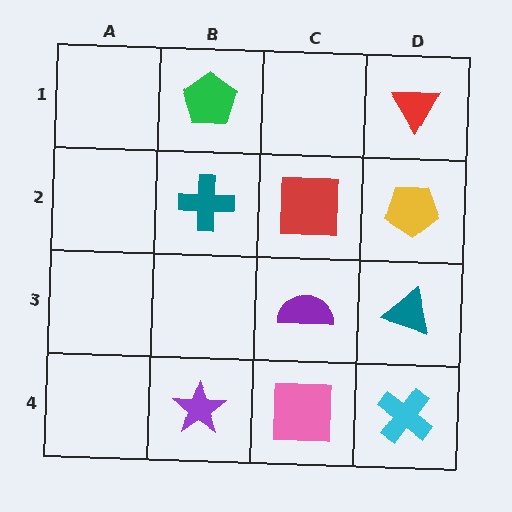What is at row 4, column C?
A pink square.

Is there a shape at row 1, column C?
No, that cell is empty.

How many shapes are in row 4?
3 shapes.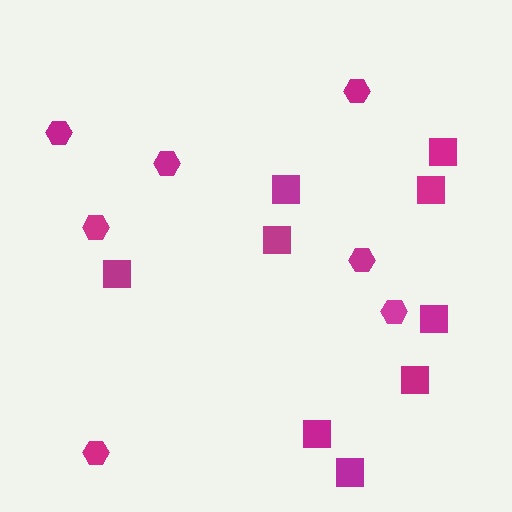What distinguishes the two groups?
There are 2 groups: one group of hexagons (7) and one group of squares (9).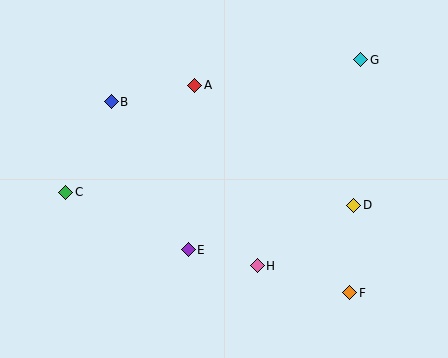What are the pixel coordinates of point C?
Point C is at (66, 192).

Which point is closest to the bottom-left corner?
Point C is closest to the bottom-left corner.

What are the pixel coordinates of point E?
Point E is at (188, 250).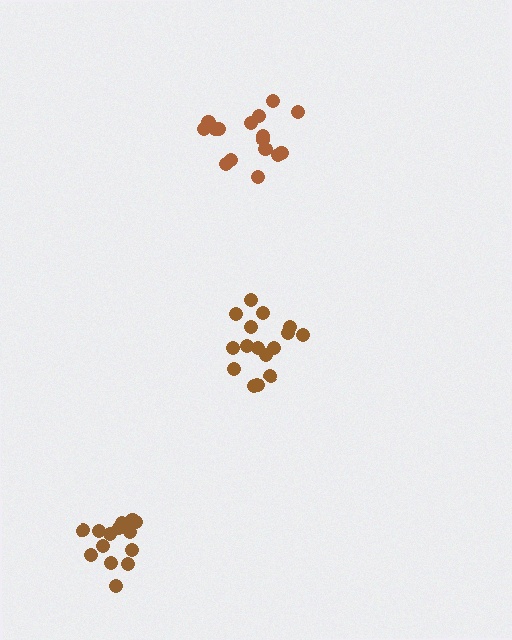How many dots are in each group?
Group 1: 16 dots, Group 2: 16 dots, Group 3: 14 dots (46 total).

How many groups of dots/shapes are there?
There are 3 groups.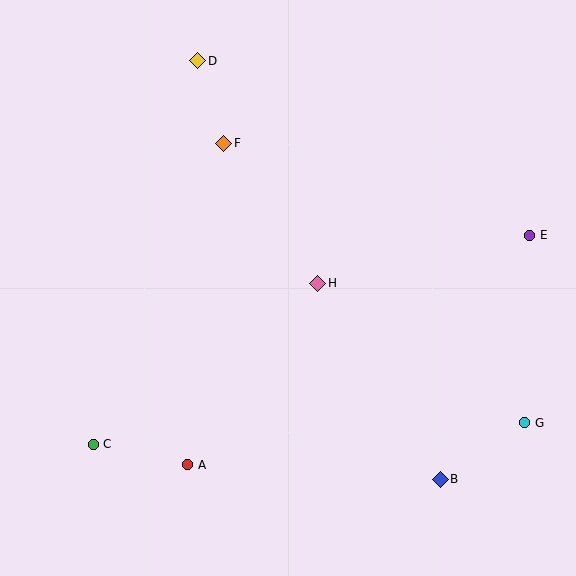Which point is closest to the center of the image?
Point H at (318, 283) is closest to the center.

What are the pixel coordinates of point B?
Point B is at (440, 479).